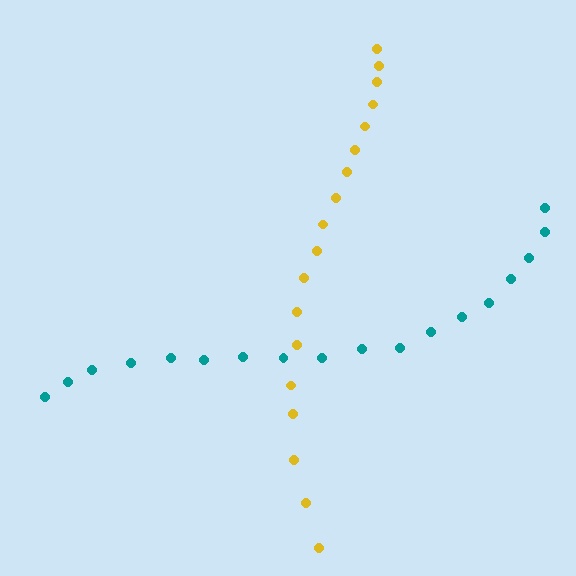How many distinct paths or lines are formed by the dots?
There are 2 distinct paths.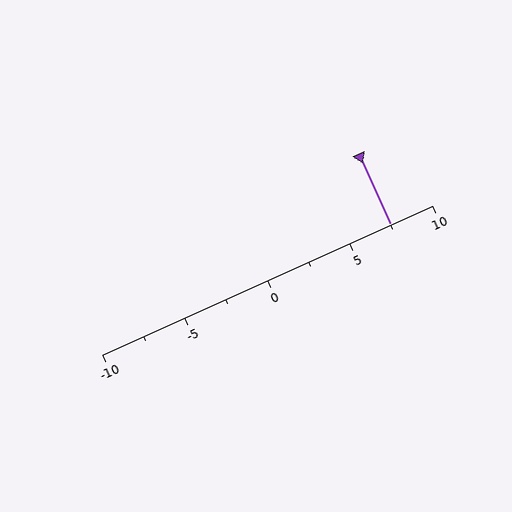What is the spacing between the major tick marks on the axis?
The major ticks are spaced 5 apart.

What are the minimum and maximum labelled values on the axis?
The axis runs from -10 to 10.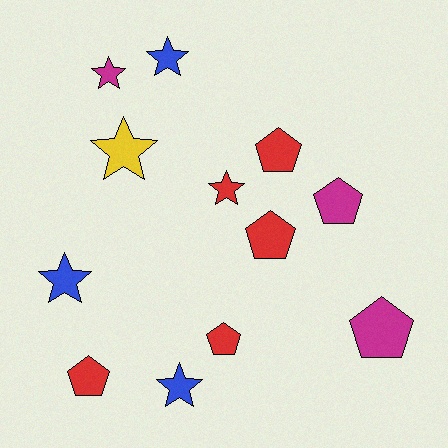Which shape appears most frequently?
Star, with 6 objects.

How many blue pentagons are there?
There are no blue pentagons.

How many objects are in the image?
There are 12 objects.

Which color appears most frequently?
Red, with 5 objects.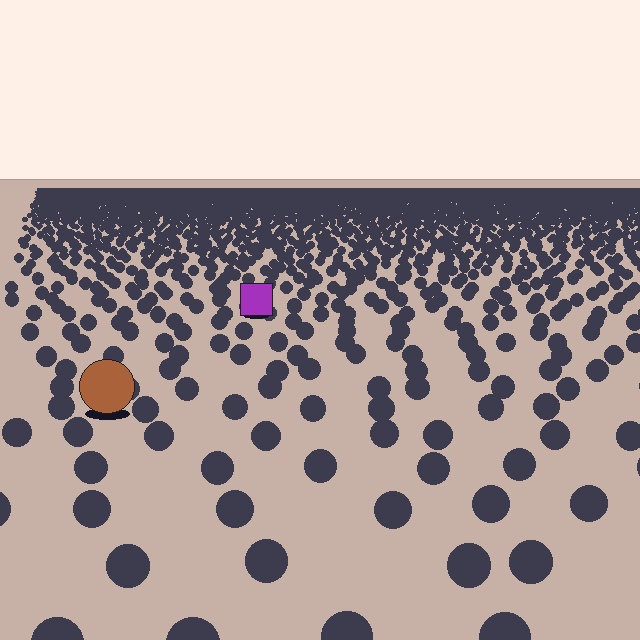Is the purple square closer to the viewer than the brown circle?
No. The brown circle is closer — you can tell from the texture gradient: the ground texture is coarser near it.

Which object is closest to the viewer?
The brown circle is closest. The texture marks near it are larger and more spread out.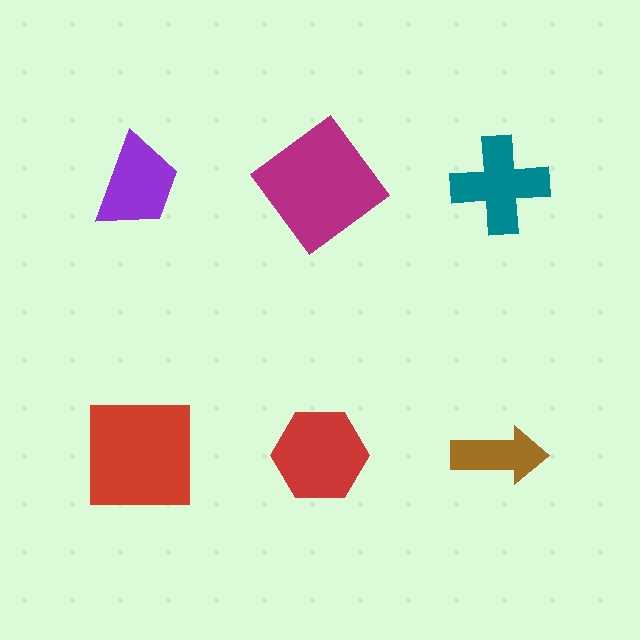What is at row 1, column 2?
A magenta diamond.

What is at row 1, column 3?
A teal cross.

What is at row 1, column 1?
A purple trapezoid.